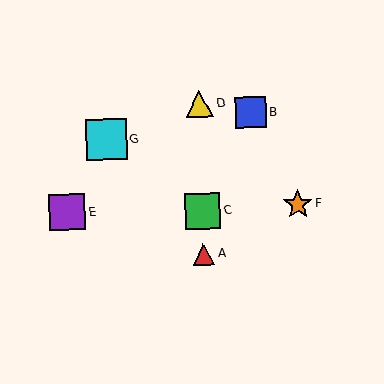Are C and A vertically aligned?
Yes, both are at x≈203.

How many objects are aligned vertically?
3 objects (A, C, D) are aligned vertically.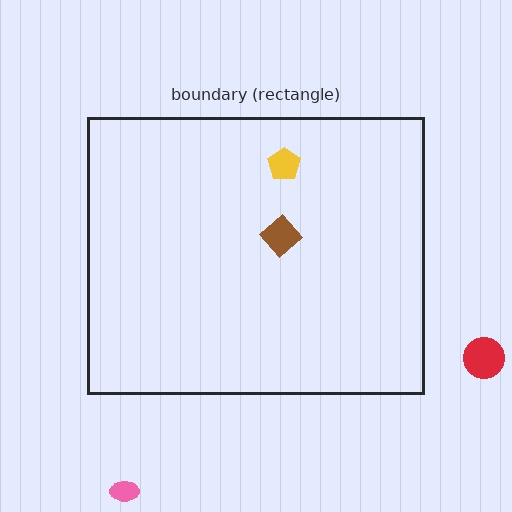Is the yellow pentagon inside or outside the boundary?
Inside.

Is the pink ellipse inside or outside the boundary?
Outside.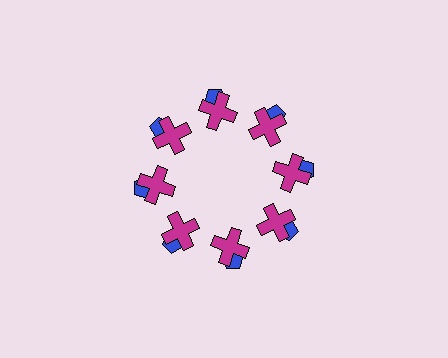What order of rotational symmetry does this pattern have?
This pattern has 8-fold rotational symmetry.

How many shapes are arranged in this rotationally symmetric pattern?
There are 16 shapes, arranged in 8 groups of 2.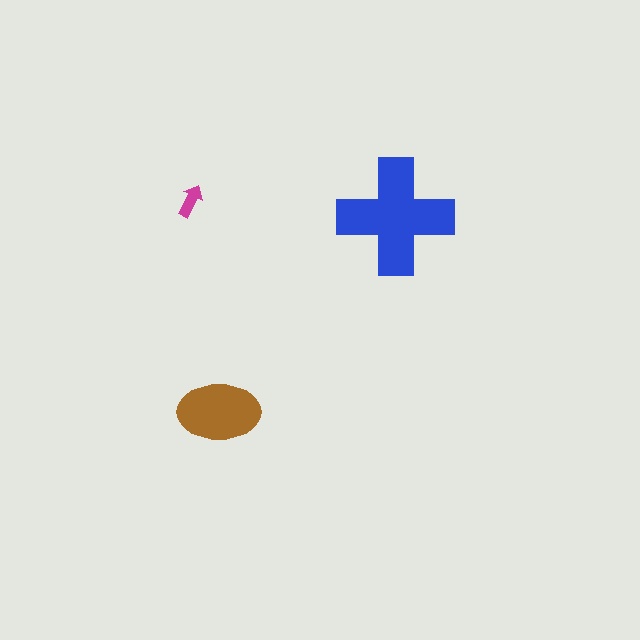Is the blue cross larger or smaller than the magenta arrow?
Larger.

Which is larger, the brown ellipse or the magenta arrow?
The brown ellipse.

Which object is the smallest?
The magenta arrow.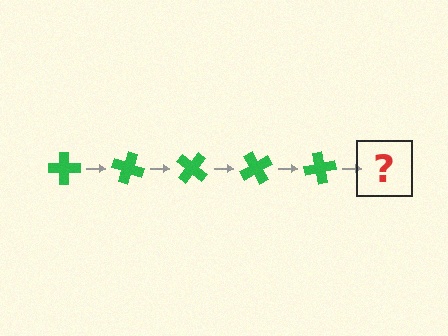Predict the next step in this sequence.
The next step is a green cross rotated 100 degrees.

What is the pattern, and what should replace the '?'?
The pattern is that the cross rotates 20 degrees each step. The '?' should be a green cross rotated 100 degrees.